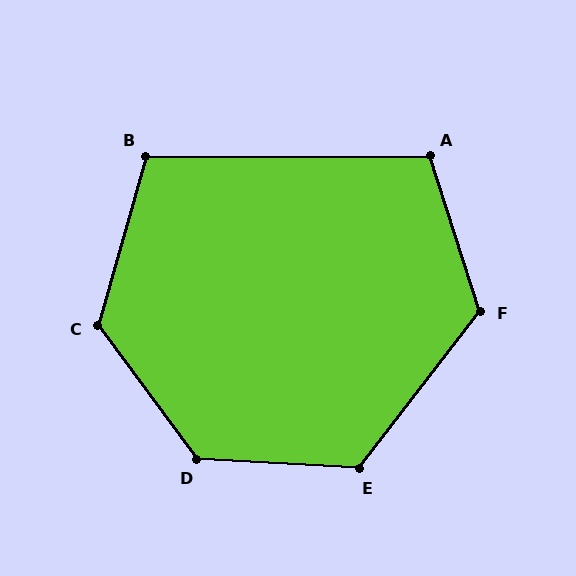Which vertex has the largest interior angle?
D, at approximately 130 degrees.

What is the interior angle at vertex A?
Approximately 108 degrees (obtuse).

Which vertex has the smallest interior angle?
B, at approximately 106 degrees.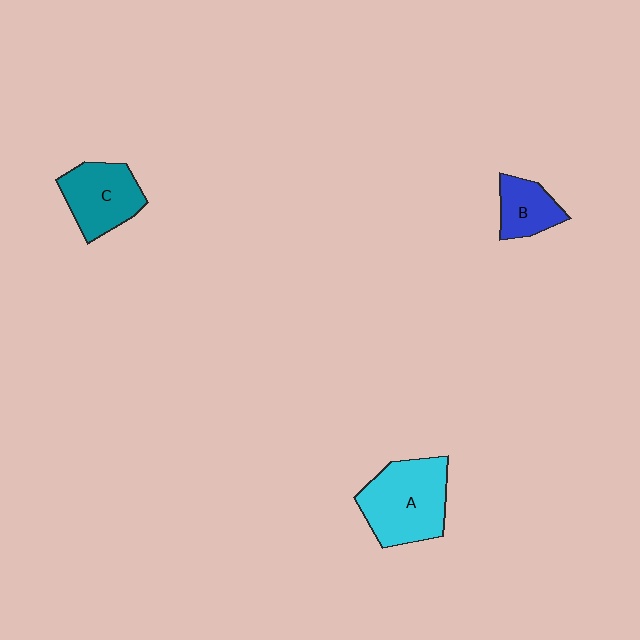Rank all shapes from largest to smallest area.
From largest to smallest: A (cyan), C (teal), B (blue).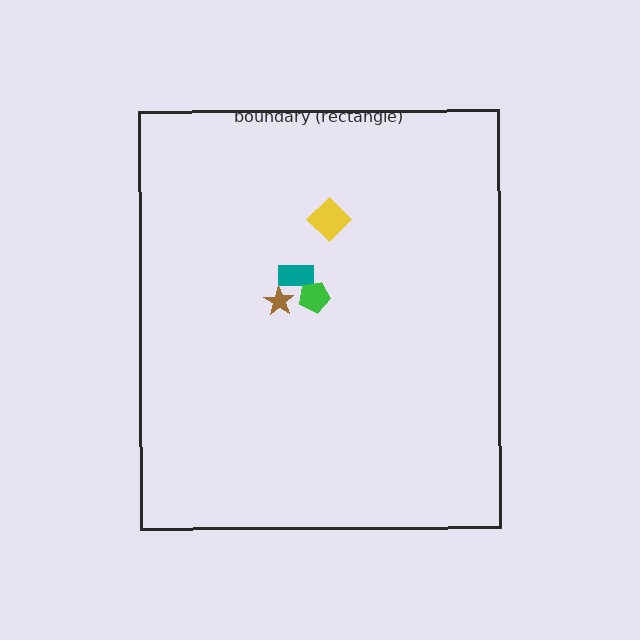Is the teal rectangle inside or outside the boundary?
Inside.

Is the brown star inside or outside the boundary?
Inside.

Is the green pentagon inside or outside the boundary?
Inside.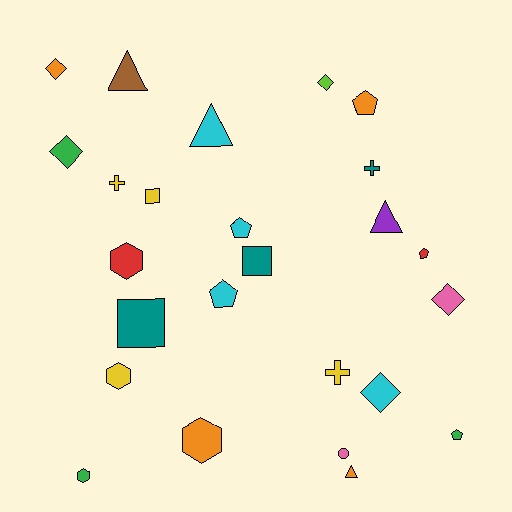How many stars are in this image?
There are no stars.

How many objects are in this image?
There are 25 objects.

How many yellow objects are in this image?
There are 4 yellow objects.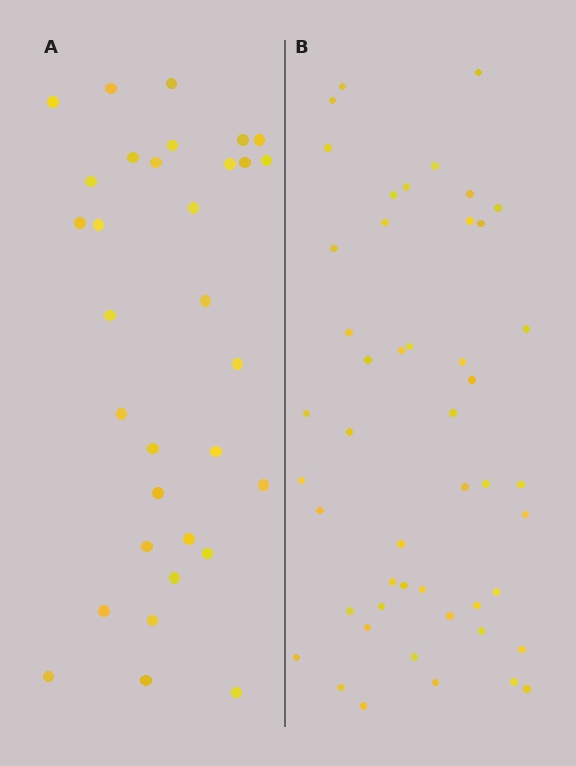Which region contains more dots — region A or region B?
Region B (the right region) has more dots.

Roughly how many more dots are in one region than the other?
Region B has approximately 15 more dots than region A.